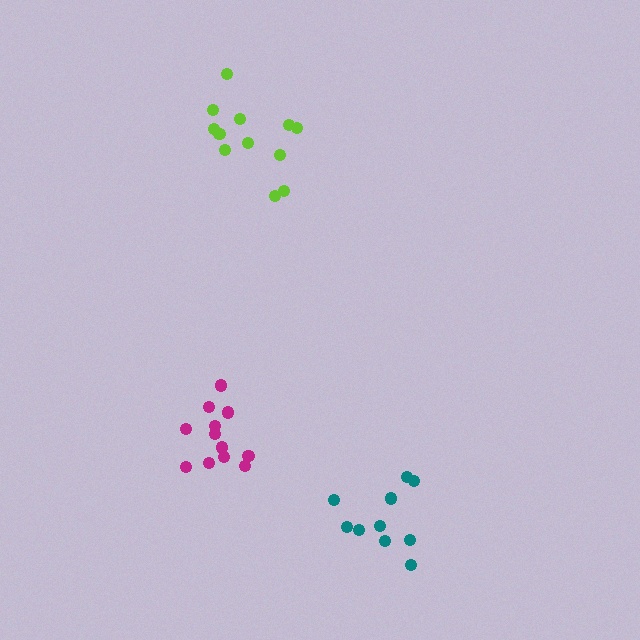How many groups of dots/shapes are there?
There are 3 groups.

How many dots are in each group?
Group 1: 12 dots, Group 2: 10 dots, Group 3: 12 dots (34 total).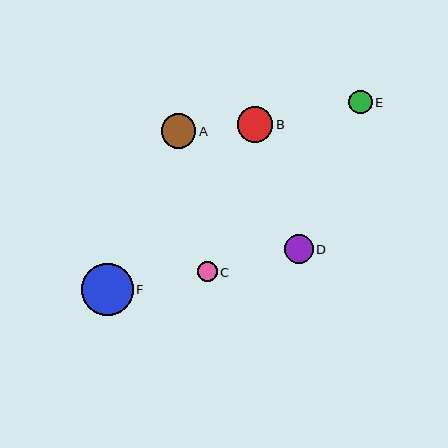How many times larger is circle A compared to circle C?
Circle A is approximately 1.8 times the size of circle C.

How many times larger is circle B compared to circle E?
Circle B is approximately 1.5 times the size of circle E.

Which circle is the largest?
Circle F is the largest with a size of approximately 52 pixels.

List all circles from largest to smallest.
From largest to smallest: F, B, A, D, E, C.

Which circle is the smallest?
Circle C is the smallest with a size of approximately 20 pixels.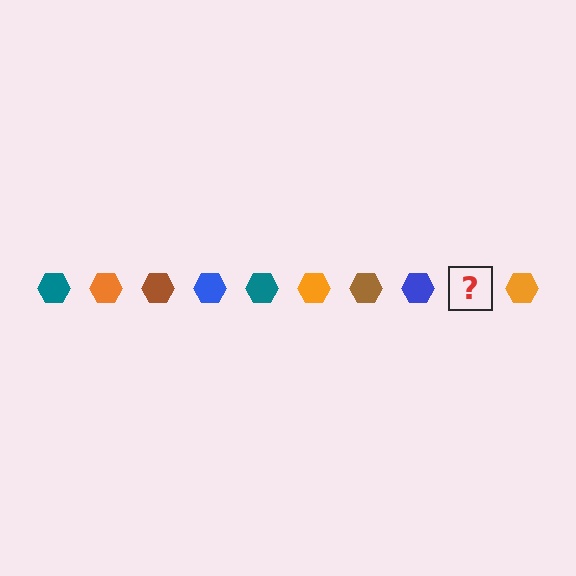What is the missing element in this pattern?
The missing element is a teal hexagon.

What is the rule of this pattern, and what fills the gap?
The rule is that the pattern cycles through teal, orange, brown, blue hexagons. The gap should be filled with a teal hexagon.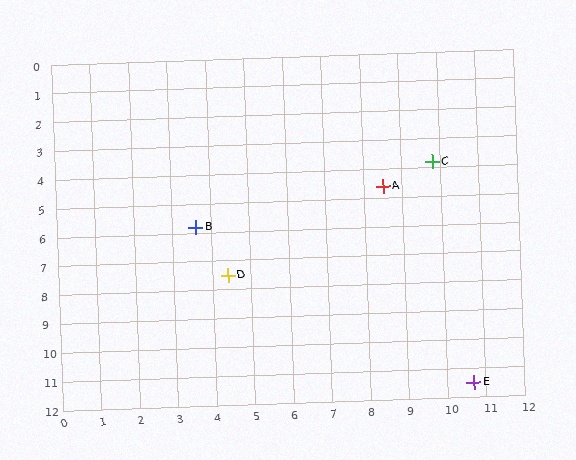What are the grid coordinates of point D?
Point D is at approximately (4.4, 7.5).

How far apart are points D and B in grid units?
Points D and B are about 1.9 grid units apart.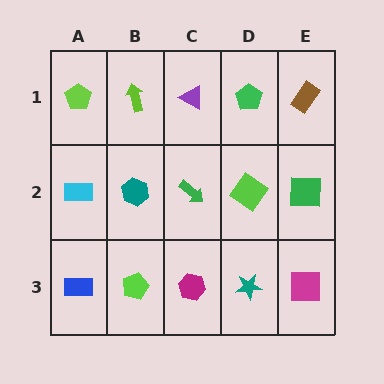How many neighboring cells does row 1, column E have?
2.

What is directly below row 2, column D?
A teal star.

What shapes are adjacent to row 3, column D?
A lime diamond (row 2, column D), a magenta hexagon (row 3, column C), a magenta square (row 3, column E).